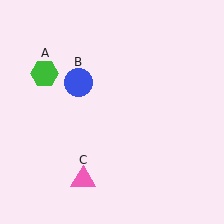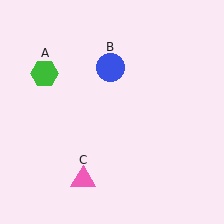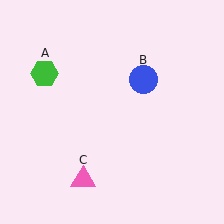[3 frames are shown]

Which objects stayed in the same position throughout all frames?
Green hexagon (object A) and pink triangle (object C) remained stationary.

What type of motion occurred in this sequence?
The blue circle (object B) rotated clockwise around the center of the scene.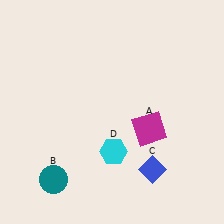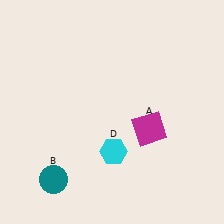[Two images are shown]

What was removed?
The blue diamond (C) was removed in Image 2.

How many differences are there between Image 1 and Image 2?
There is 1 difference between the two images.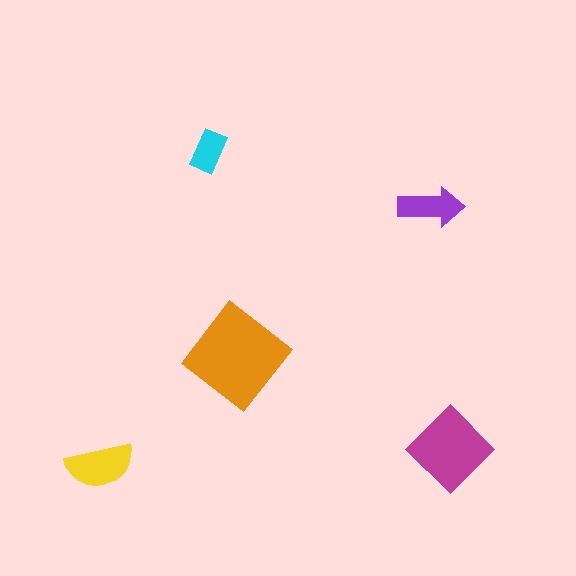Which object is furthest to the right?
The magenta diamond is rightmost.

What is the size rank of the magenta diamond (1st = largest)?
2nd.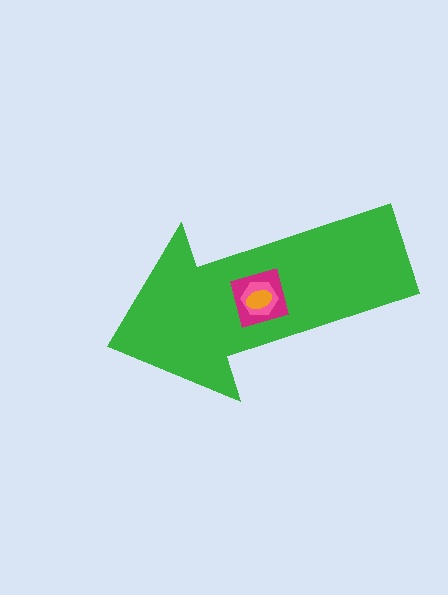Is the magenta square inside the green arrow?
Yes.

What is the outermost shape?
The green arrow.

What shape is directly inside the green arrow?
The magenta square.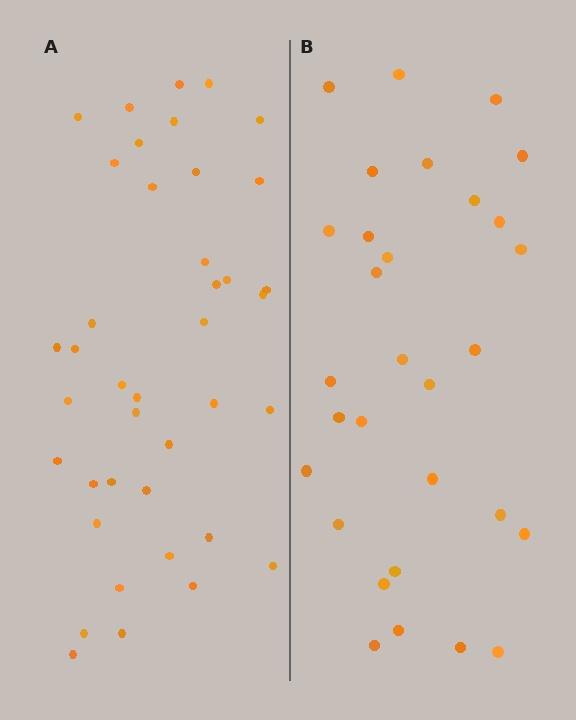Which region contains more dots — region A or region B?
Region A (the left region) has more dots.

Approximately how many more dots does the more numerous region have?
Region A has roughly 10 or so more dots than region B.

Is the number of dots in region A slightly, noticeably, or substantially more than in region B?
Region A has noticeably more, but not dramatically so. The ratio is roughly 1.3 to 1.